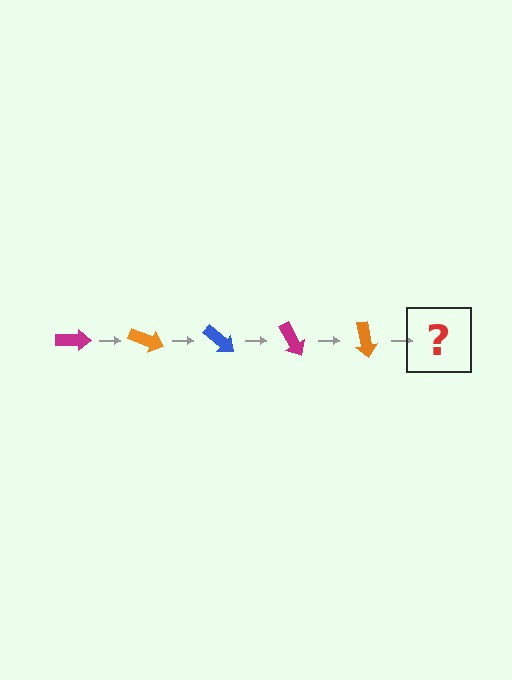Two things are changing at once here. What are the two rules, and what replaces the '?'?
The two rules are that it rotates 20 degrees each step and the color cycles through magenta, orange, and blue. The '?' should be a blue arrow, rotated 100 degrees from the start.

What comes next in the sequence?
The next element should be a blue arrow, rotated 100 degrees from the start.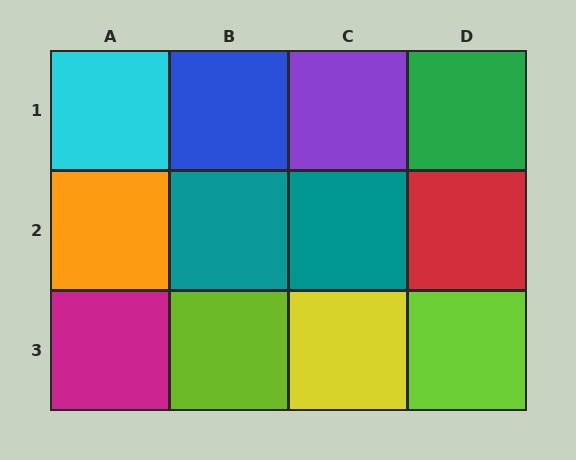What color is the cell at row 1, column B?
Blue.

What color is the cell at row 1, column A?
Cyan.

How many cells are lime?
2 cells are lime.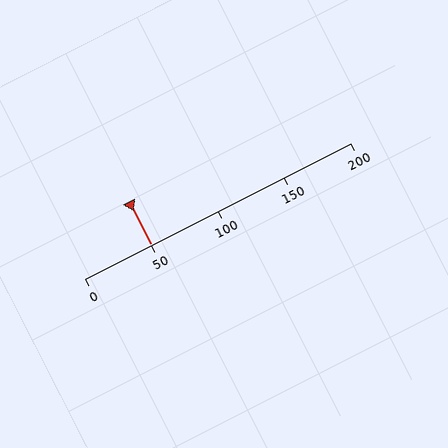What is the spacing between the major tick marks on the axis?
The major ticks are spaced 50 apart.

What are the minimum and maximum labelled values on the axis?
The axis runs from 0 to 200.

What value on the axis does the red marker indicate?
The marker indicates approximately 50.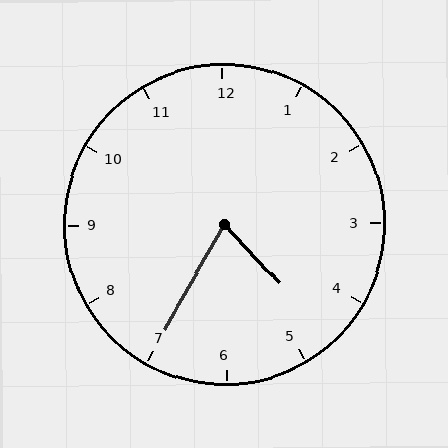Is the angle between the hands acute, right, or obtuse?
It is acute.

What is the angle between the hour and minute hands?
Approximately 72 degrees.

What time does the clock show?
4:35.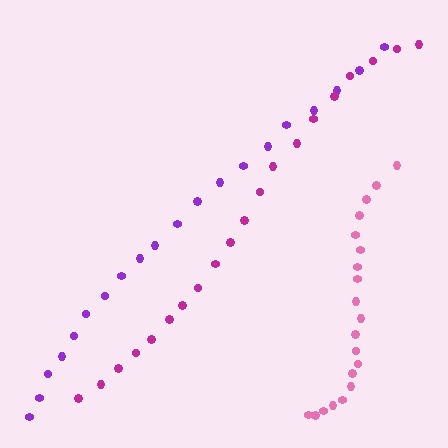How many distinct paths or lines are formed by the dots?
There are 3 distinct paths.